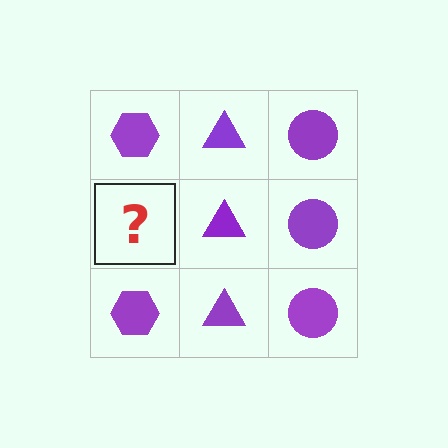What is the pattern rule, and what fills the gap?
The rule is that each column has a consistent shape. The gap should be filled with a purple hexagon.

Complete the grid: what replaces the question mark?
The question mark should be replaced with a purple hexagon.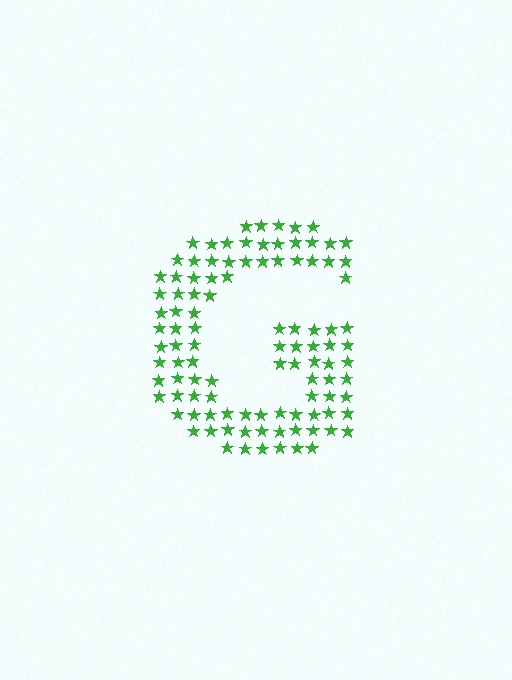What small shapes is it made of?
It is made of small stars.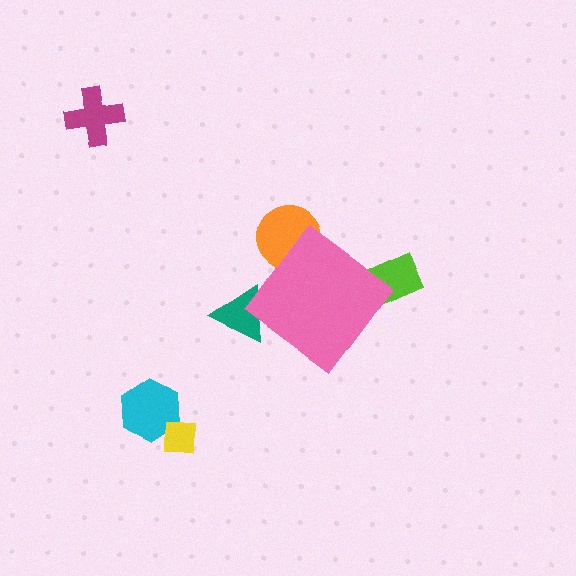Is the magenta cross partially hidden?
No, the magenta cross is fully visible.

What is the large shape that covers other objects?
A pink diamond.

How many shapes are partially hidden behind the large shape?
3 shapes are partially hidden.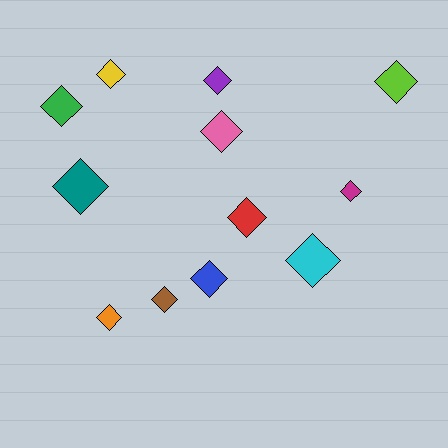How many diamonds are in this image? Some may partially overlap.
There are 12 diamonds.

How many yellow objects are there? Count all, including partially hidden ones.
There is 1 yellow object.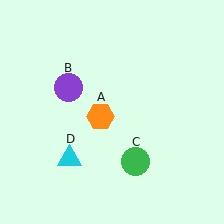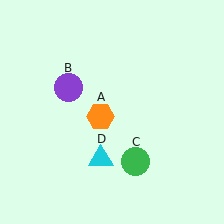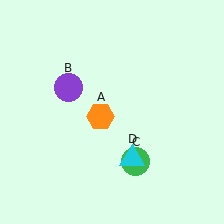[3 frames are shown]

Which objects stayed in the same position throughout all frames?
Orange hexagon (object A) and purple circle (object B) and green circle (object C) remained stationary.